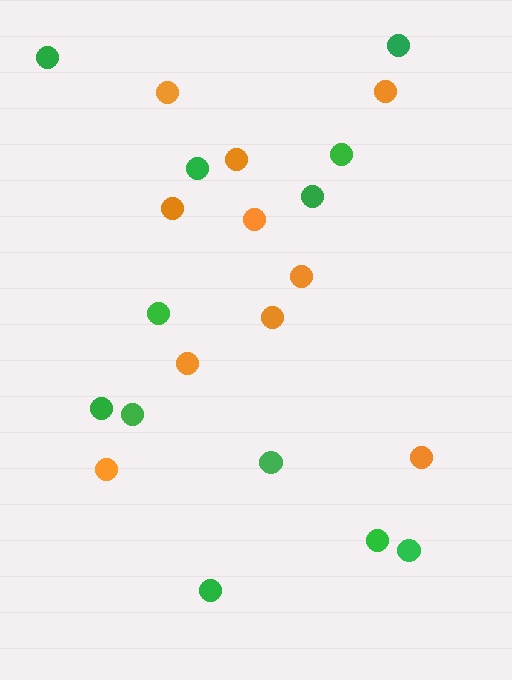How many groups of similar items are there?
There are 2 groups: one group of orange circles (10) and one group of green circles (12).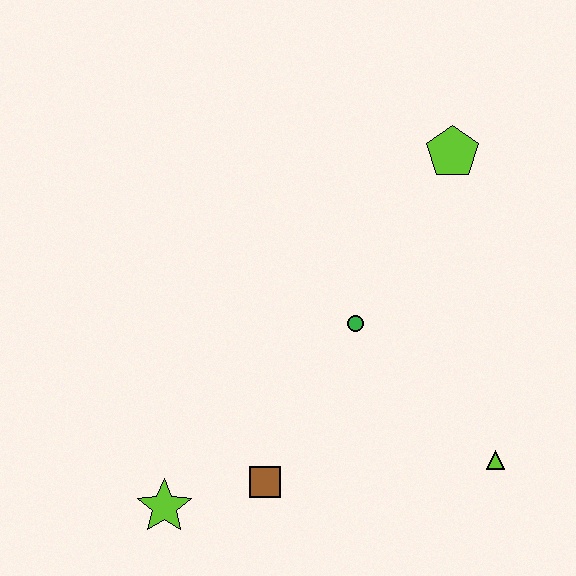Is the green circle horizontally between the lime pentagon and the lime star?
Yes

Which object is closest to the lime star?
The brown square is closest to the lime star.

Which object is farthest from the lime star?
The lime pentagon is farthest from the lime star.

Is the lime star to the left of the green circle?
Yes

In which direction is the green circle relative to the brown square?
The green circle is above the brown square.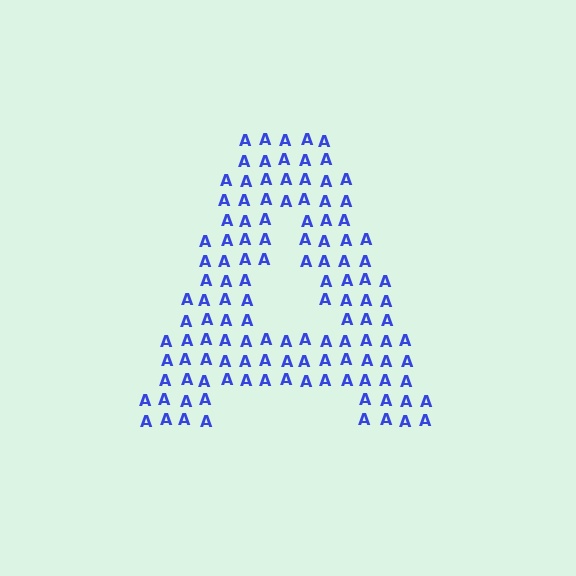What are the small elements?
The small elements are letter A's.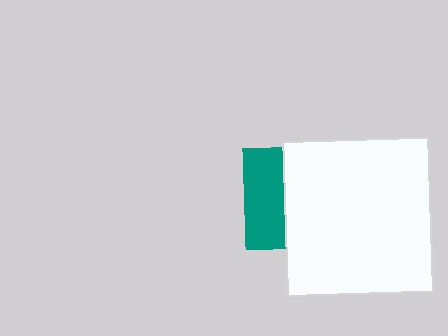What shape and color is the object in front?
The object in front is a white rectangle.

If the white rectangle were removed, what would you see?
You would see the complete teal square.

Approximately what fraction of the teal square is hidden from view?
Roughly 61% of the teal square is hidden behind the white rectangle.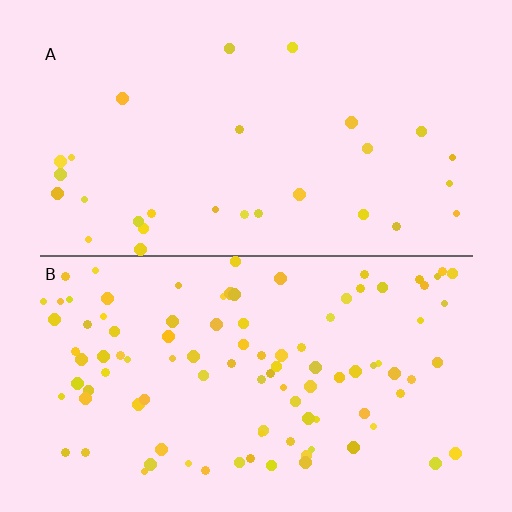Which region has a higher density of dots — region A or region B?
B (the bottom).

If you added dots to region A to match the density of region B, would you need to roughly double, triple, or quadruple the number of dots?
Approximately triple.